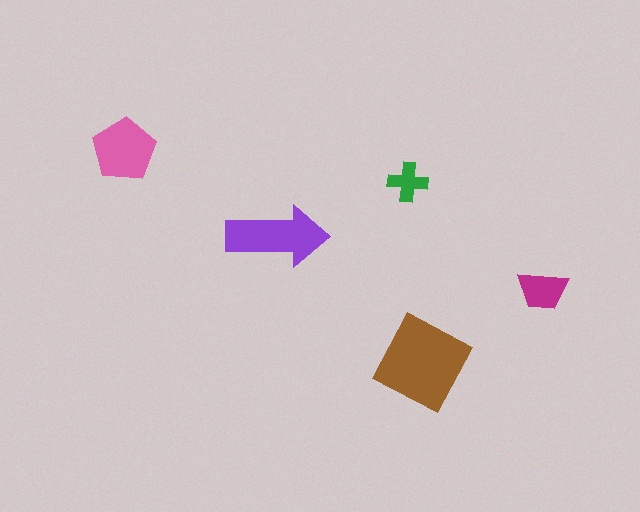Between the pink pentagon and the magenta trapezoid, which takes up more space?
The pink pentagon.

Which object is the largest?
The brown diamond.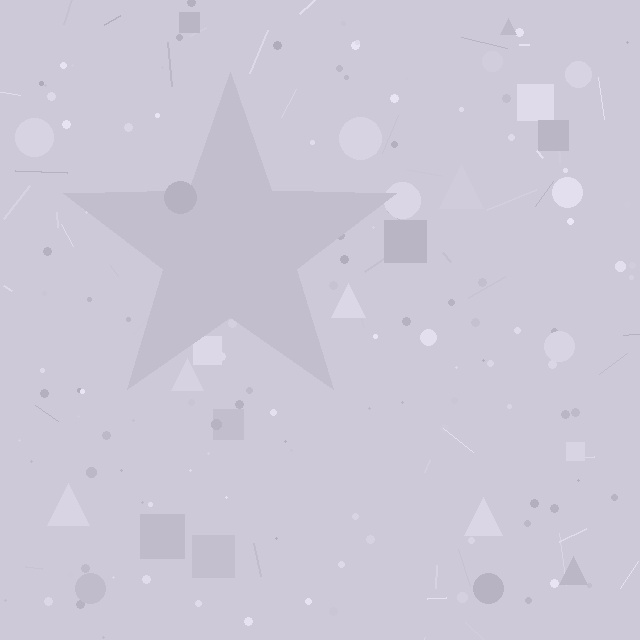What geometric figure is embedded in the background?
A star is embedded in the background.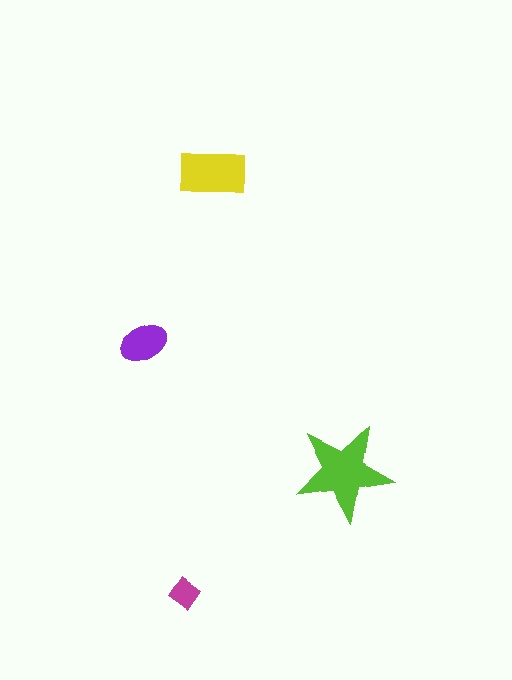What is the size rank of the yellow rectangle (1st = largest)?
2nd.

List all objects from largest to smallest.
The lime star, the yellow rectangle, the purple ellipse, the magenta diamond.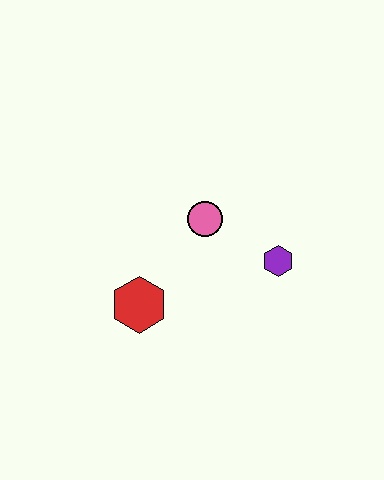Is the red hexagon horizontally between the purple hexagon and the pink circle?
No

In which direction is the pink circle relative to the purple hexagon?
The pink circle is to the left of the purple hexagon.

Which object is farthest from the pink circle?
The red hexagon is farthest from the pink circle.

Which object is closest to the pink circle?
The purple hexagon is closest to the pink circle.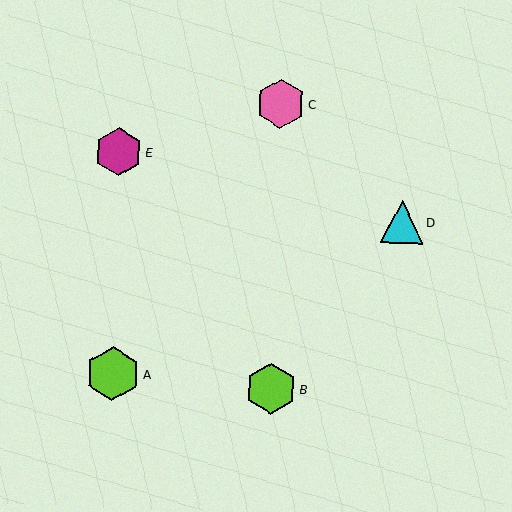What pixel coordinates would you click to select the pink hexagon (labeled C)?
Click at (281, 104) to select the pink hexagon C.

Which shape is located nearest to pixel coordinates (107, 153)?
The magenta hexagon (labeled E) at (119, 152) is nearest to that location.